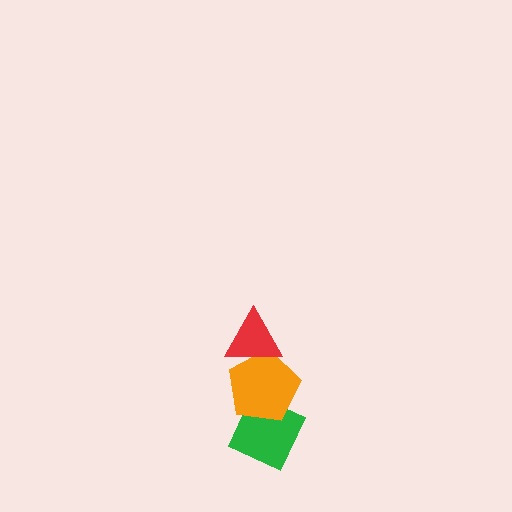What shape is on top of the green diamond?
The orange pentagon is on top of the green diamond.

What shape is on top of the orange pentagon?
The red triangle is on top of the orange pentagon.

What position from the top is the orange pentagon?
The orange pentagon is 2nd from the top.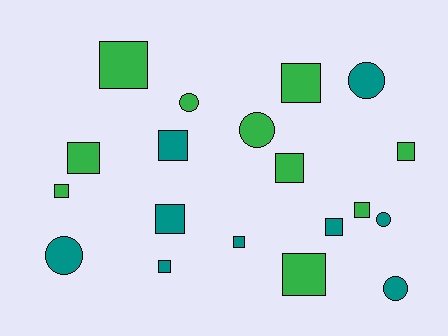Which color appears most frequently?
Green, with 10 objects.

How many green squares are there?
There are 8 green squares.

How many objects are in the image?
There are 19 objects.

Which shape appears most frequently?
Square, with 13 objects.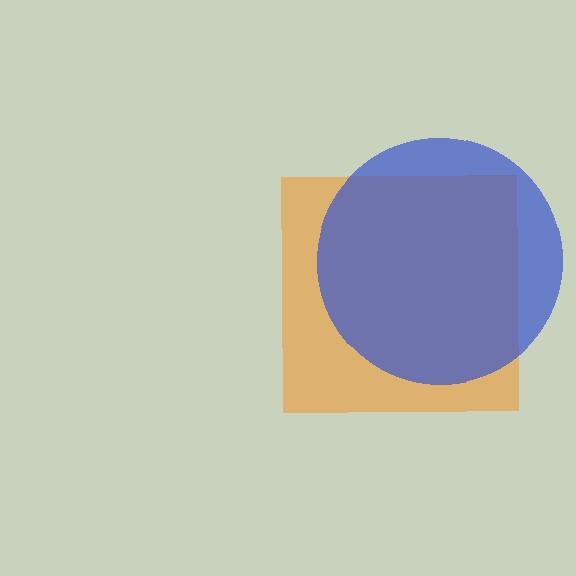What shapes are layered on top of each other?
The layered shapes are: an orange square, a blue circle.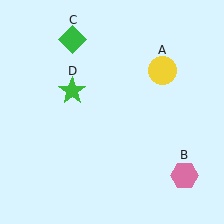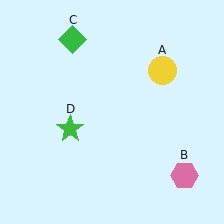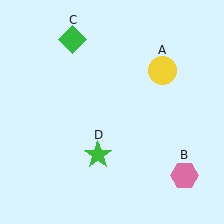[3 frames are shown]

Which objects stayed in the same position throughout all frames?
Yellow circle (object A) and pink hexagon (object B) and green diamond (object C) remained stationary.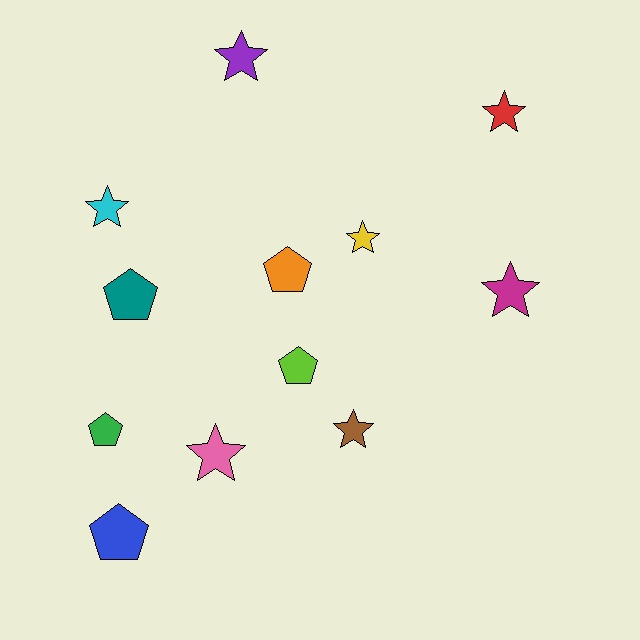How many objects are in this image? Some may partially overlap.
There are 12 objects.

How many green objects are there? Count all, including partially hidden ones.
There is 1 green object.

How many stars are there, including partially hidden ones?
There are 7 stars.